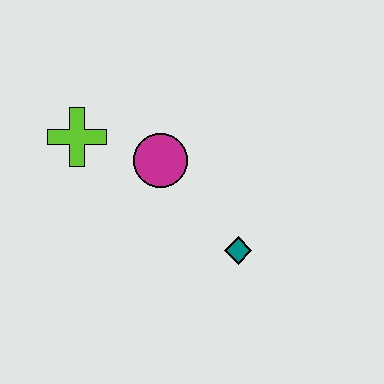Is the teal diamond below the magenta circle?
Yes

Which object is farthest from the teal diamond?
The lime cross is farthest from the teal diamond.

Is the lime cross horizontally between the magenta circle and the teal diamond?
No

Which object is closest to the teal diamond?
The magenta circle is closest to the teal diamond.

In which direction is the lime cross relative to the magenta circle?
The lime cross is to the left of the magenta circle.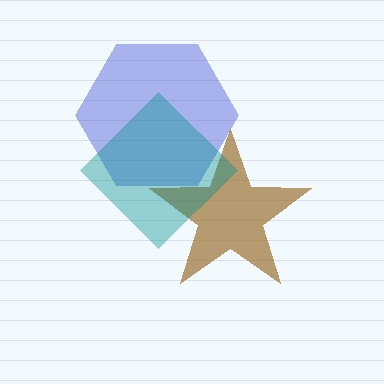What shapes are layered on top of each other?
The layered shapes are: a blue hexagon, a brown star, a teal diamond.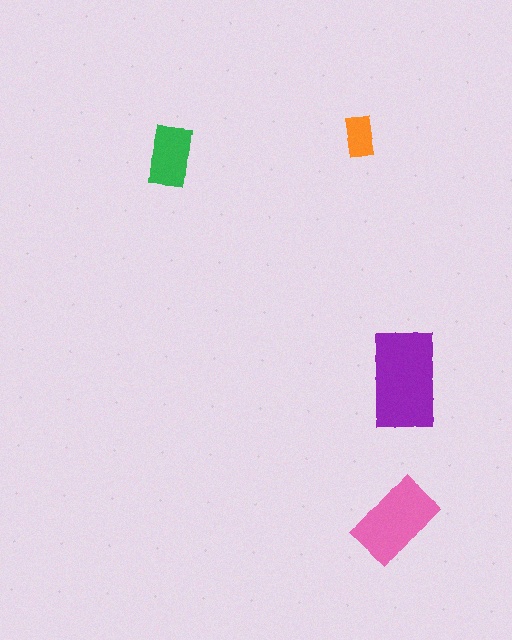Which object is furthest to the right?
The purple rectangle is rightmost.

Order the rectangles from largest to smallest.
the purple one, the pink one, the green one, the orange one.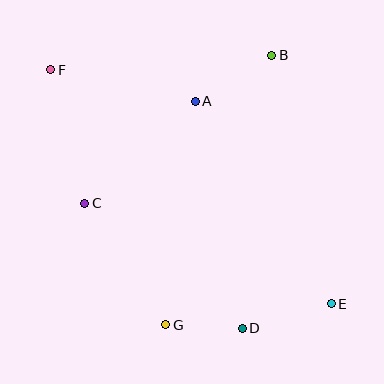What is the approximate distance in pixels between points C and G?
The distance between C and G is approximately 146 pixels.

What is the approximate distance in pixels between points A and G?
The distance between A and G is approximately 226 pixels.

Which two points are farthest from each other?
Points E and F are farthest from each other.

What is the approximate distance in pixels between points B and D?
The distance between B and D is approximately 275 pixels.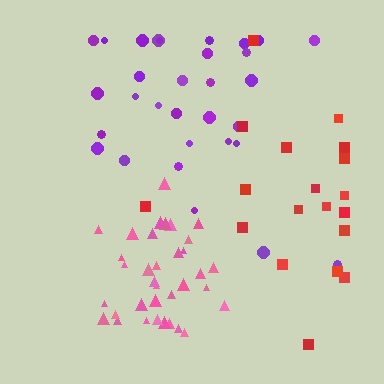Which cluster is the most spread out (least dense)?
Red.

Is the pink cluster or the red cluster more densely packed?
Pink.